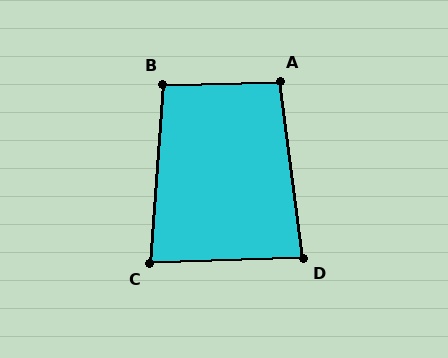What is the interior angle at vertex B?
Approximately 96 degrees (obtuse).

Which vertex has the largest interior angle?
A, at approximately 96 degrees.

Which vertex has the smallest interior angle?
C, at approximately 84 degrees.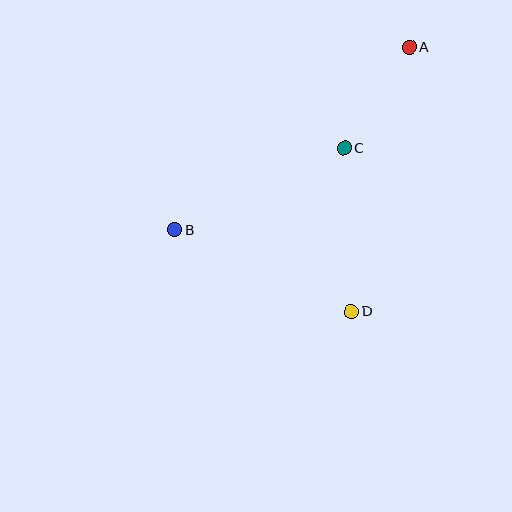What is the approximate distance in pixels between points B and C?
The distance between B and C is approximately 188 pixels.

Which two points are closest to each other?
Points A and C are closest to each other.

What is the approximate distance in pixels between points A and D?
The distance between A and D is approximately 270 pixels.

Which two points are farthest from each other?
Points A and B are farthest from each other.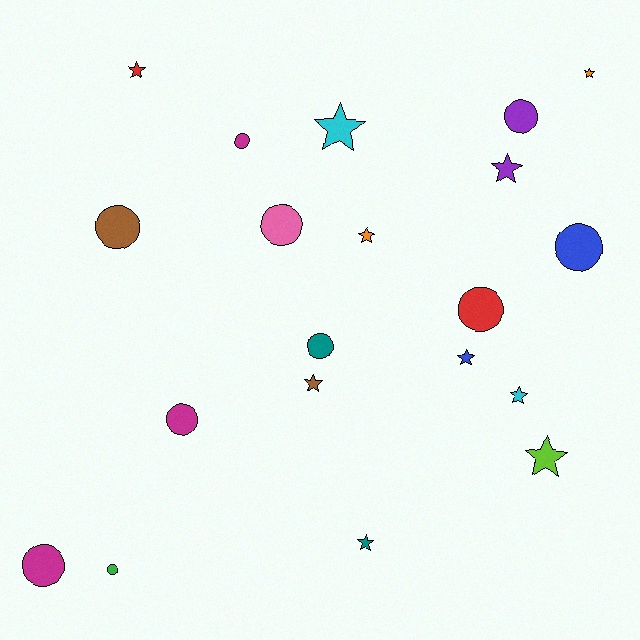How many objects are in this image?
There are 20 objects.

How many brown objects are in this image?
There are 2 brown objects.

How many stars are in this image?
There are 10 stars.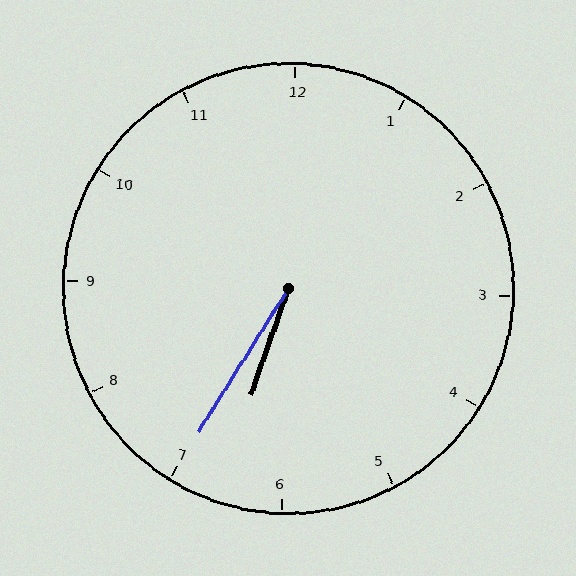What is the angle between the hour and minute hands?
Approximately 12 degrees.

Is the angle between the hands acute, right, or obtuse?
It is acute.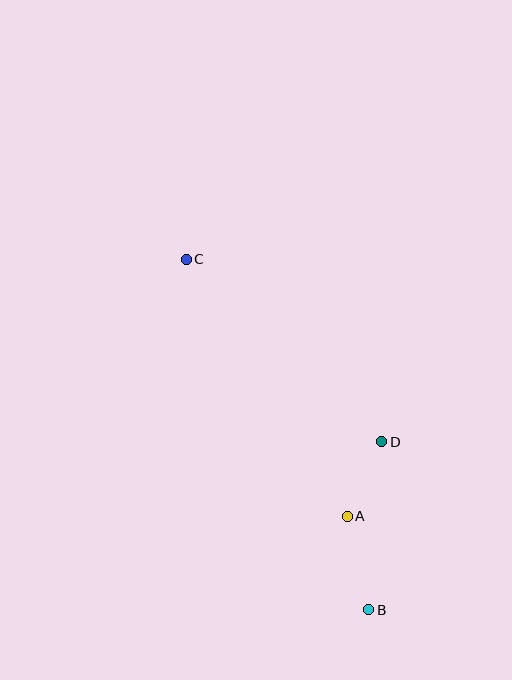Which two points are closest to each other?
Points A and D are closest to each other.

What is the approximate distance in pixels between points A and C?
The distance between A and C is approximately 303 pixels.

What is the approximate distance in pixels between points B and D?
The distance between B and D is approximately 169 pixels.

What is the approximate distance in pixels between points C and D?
The distance between C and D is approximately 268 pixels.